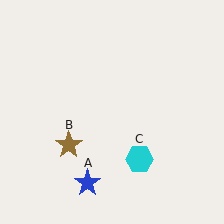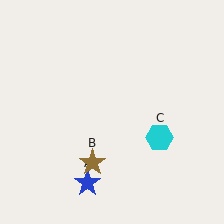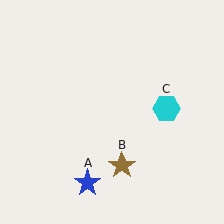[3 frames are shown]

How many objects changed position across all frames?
2 objects changed position: brown star (object B), cyan hexagon (object C).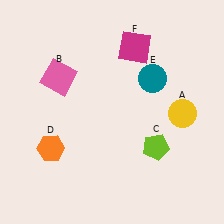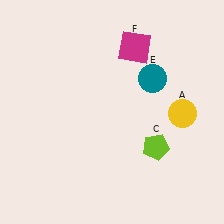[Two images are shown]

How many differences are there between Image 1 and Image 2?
There are 2 differences between the two images.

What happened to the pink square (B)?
The pink square (B) was removed in Image 2. It was in the top-left area of Image 1.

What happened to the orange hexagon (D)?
The orange hexagon (D) was removed in Image 2. It was in the bottom-left area of Image 1.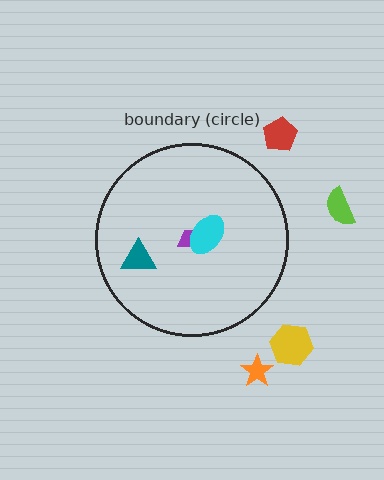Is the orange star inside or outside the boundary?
Outside.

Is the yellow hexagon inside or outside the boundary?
Outside.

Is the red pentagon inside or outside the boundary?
Outside.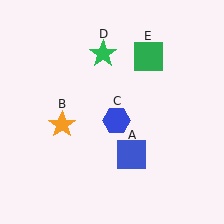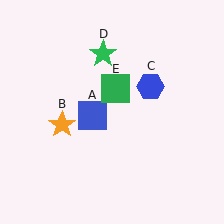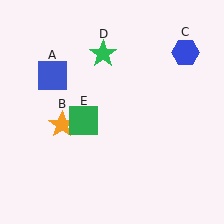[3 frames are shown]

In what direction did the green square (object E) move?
The green square (object E) moved down and to the left.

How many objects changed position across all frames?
3 objects changed position: blue square (object A), blue hexagon (object C), green square (object E).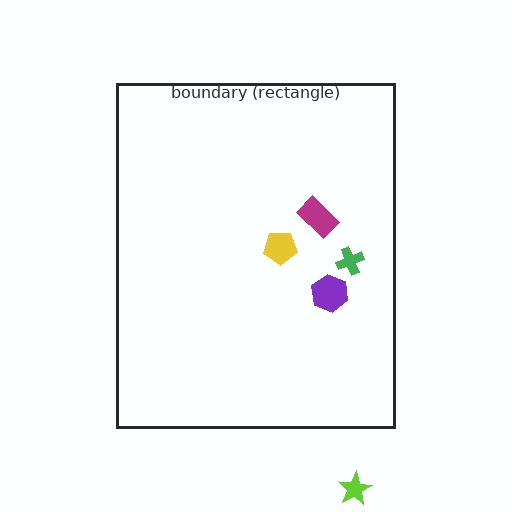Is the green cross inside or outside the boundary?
Inside.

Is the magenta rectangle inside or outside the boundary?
Inside.